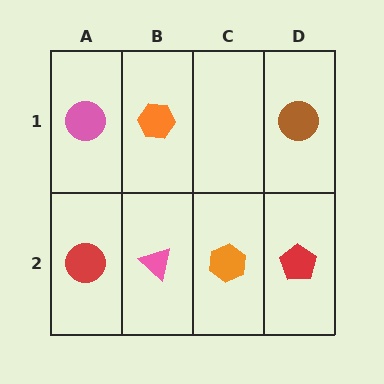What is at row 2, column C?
An orange hexagon.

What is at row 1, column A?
A pink circle.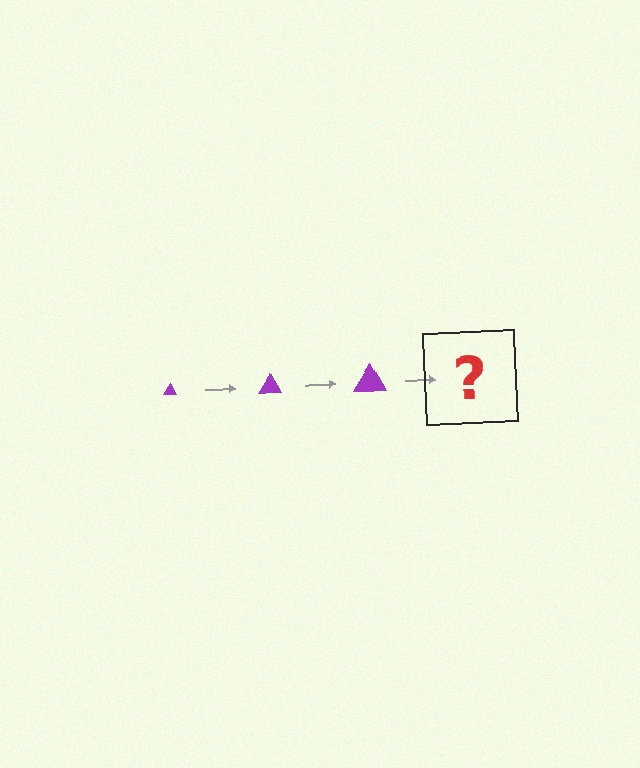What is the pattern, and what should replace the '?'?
The pattern is that the triangle gets progressively larger each step. The '?' should be a purple triangle, larger than the previous one.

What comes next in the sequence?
The next element should be a purple triangle, larger than the previous one.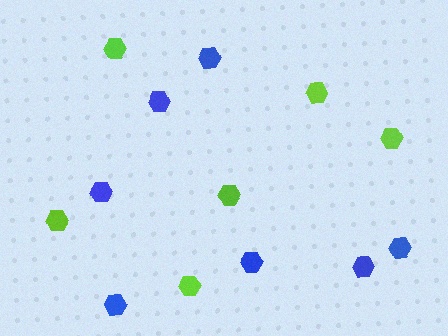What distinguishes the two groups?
There are 2 groups: one group of lime hexagons (6) and one group of blue hexagons (7).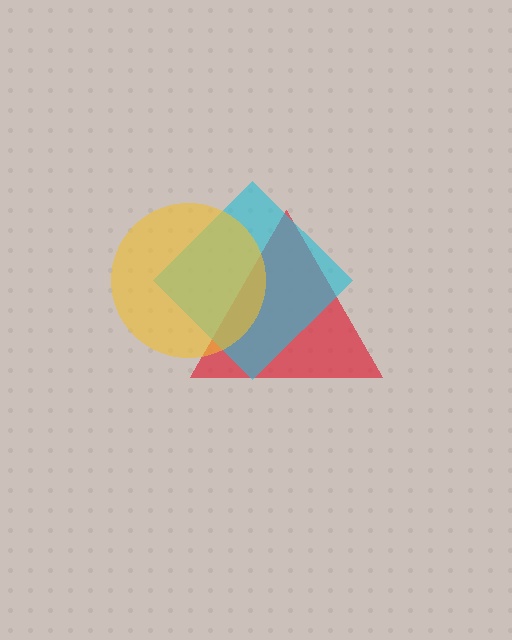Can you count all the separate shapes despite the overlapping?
Yes, there are 3 separate shapes.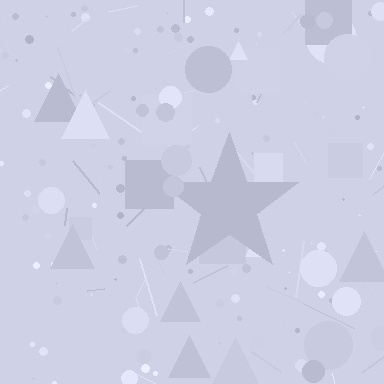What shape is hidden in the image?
A star is hidden in the image.